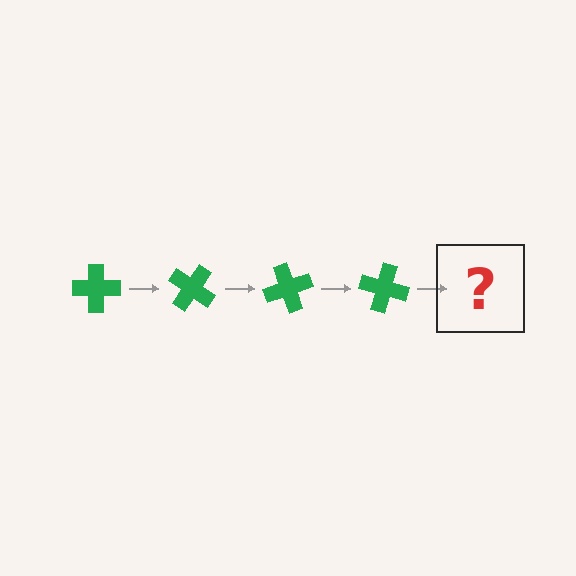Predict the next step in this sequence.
The next step is a green cross rotated 140 degrees.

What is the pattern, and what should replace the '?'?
The pattern is that the cross rotates 35 degrees each step. The '?' should be a green cross rotated 140 degrees.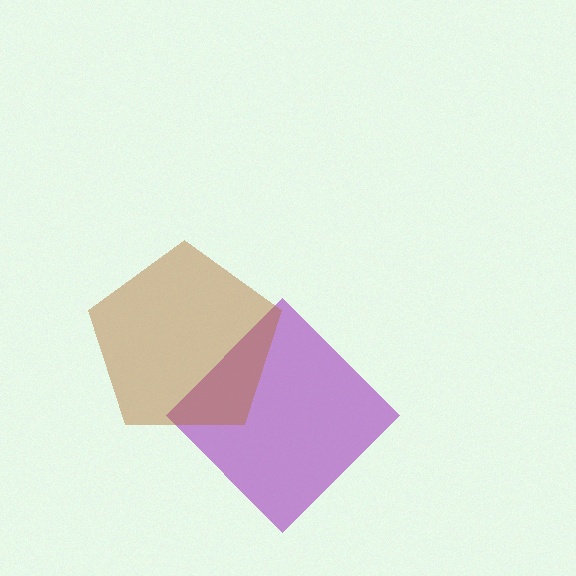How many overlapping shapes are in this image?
There are 2 overlapping shapes in the image.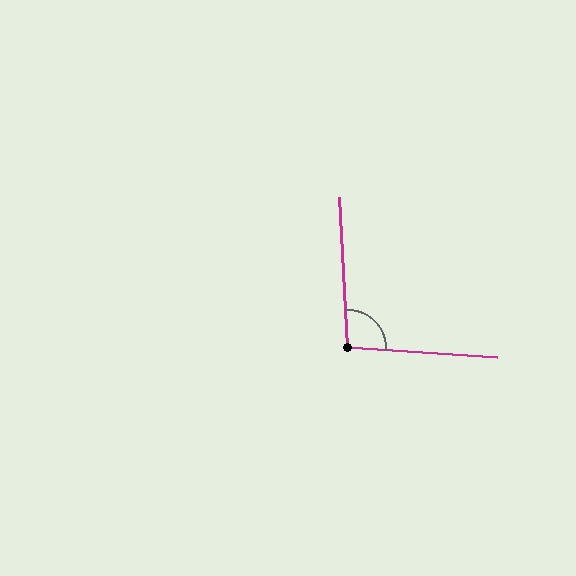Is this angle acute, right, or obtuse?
It is obtuse.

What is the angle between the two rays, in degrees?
Approximately 97 degrees.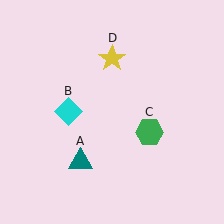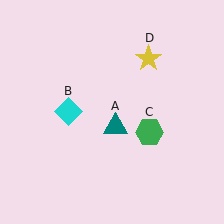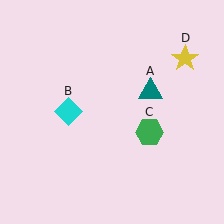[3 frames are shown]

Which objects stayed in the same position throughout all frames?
Cyan diamond (object B) and green hexagon (object C) remained stationary.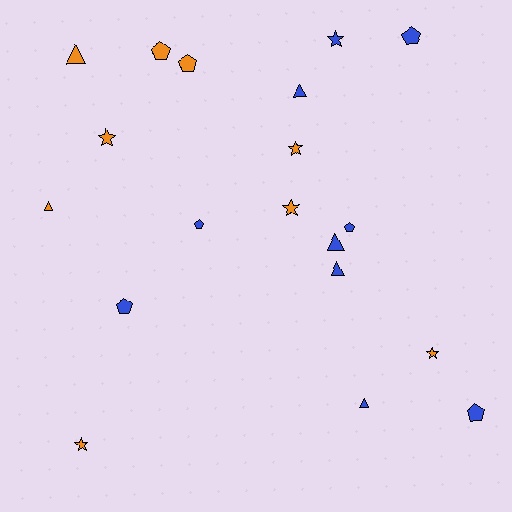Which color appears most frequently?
Blue, with 10 objects.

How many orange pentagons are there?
There are 2 orange pentagons.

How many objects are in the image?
There are 19 objects.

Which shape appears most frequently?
Pentagon, with 7 objects.